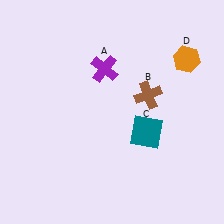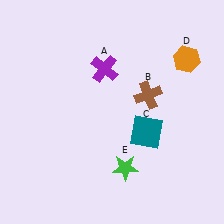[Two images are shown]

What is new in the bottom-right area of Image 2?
A green star (E) was added in the bottom-right area of Image 2.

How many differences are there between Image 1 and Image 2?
There is 1 difference between the two images.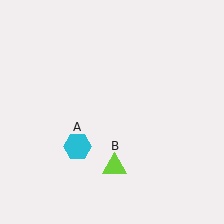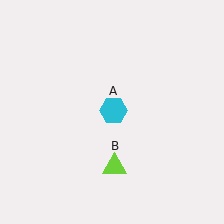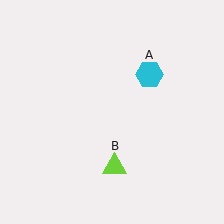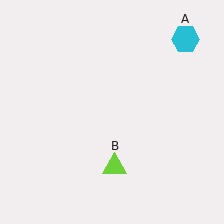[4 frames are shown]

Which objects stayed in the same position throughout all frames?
Lime triangle (object B) remained stationary.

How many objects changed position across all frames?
1 object changed position: cyan hexagon (object A).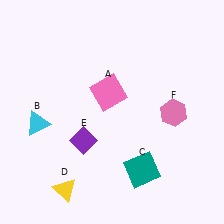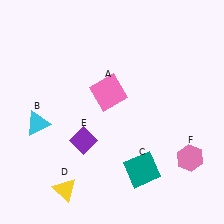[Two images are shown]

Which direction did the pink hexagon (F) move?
The pink hexagon (F) moved down.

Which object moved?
The pink hexagon (F) moved down.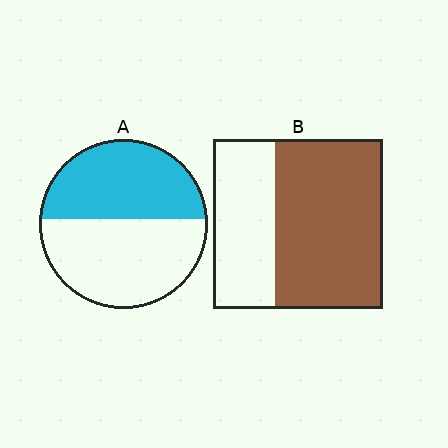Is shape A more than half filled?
Roughly half.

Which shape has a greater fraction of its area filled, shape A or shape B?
Shape B.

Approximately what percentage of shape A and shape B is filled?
A is approximately 45% and B is approximately 65%.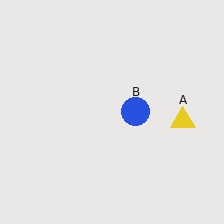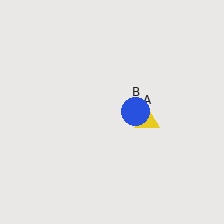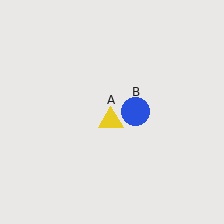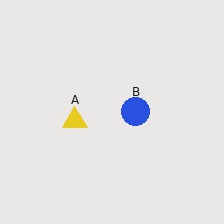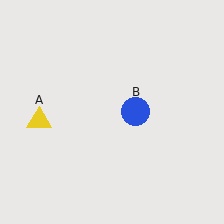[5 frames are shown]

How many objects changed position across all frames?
1 object changed position: yellow triangle (object A).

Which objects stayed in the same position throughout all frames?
Blue circle (object B) remained stationary.